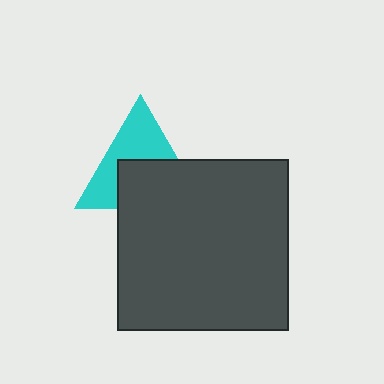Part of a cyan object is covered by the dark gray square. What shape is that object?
It is a triangle.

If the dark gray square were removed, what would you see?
You would see the complete cyan triangle.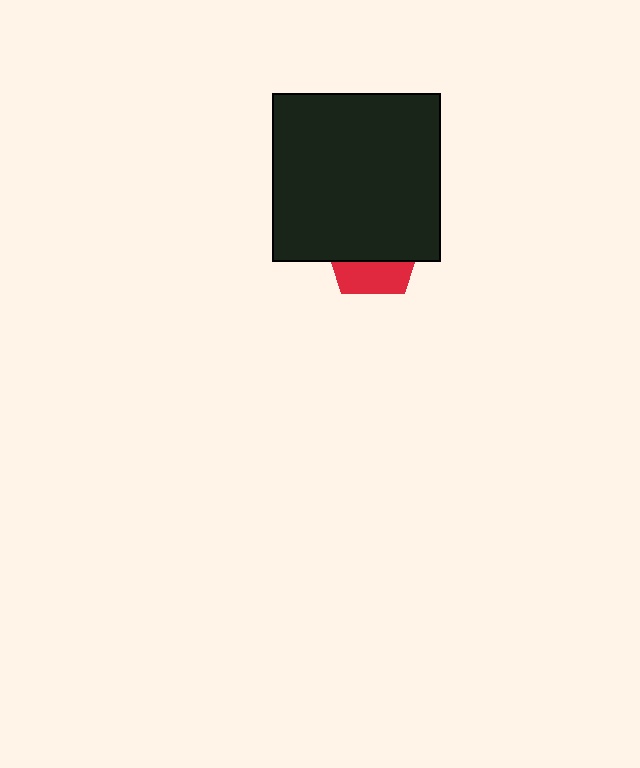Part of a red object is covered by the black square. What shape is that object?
It is a pentagon.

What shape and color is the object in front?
The object in front is a black square.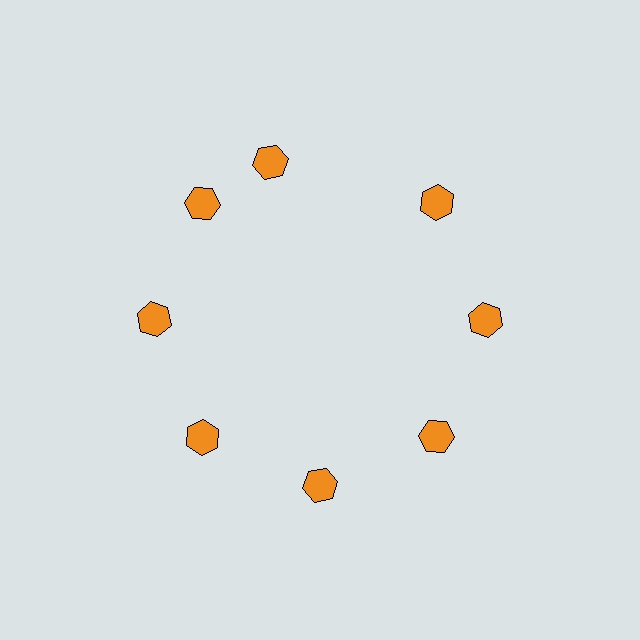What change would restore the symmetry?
The symmetry would be restored by rotating it back into even spacing with its neighbors so that all 8 hexagons sit at equal angles and equal distance from the center.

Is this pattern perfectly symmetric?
No. The 8 orange hexagons are arranged in a ring, but one element near the 12 o'clock position is rotated out of alignment along the ring, breaking the 8-fold rotational symmetry.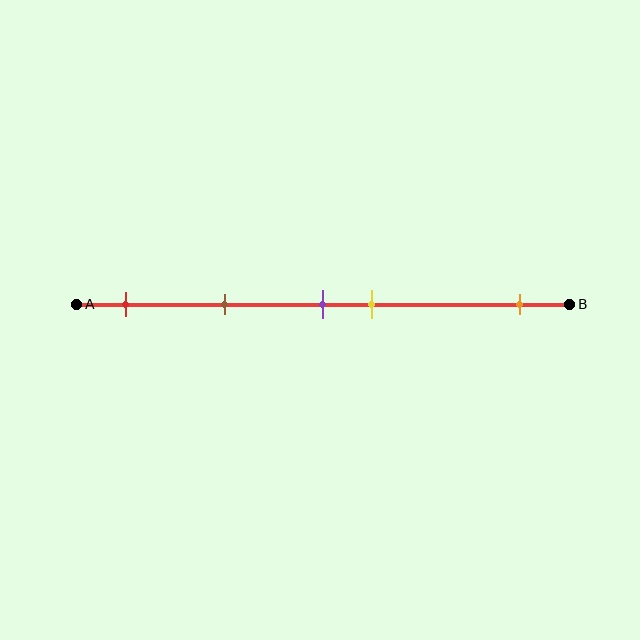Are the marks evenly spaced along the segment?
No, the marks are not evenly spaced.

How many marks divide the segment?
There are 5 marks dividing the segment.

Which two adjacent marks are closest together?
The purple and yellow marks are the closest adjacent pair.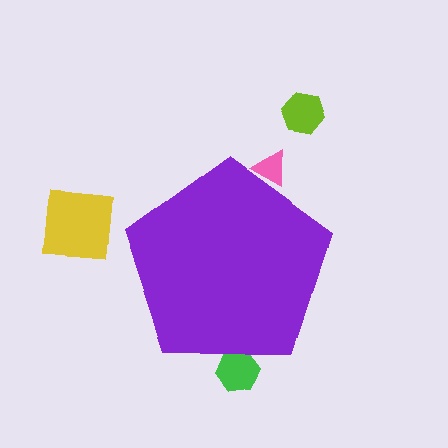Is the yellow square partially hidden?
No, the yellow square is fully visible.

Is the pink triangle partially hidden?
Yes, the pink triangle is partially hidden behind the purple pentagon.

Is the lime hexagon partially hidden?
No, the lime hexagon is fully visible.